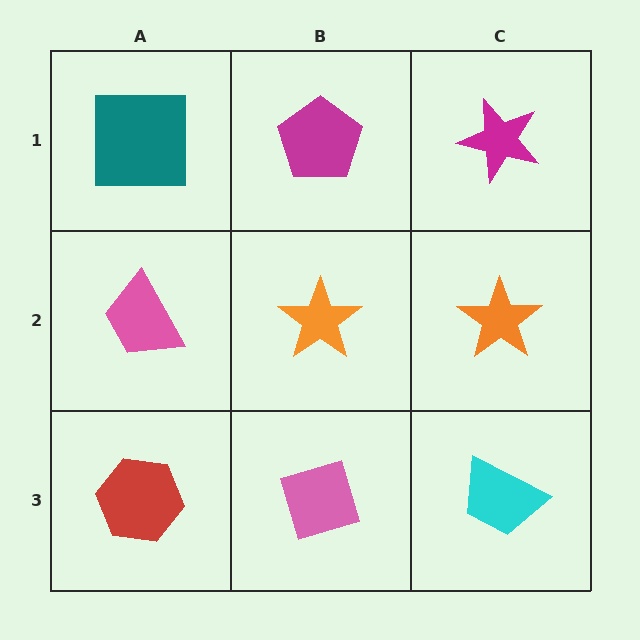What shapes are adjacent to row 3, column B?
An orange star (row 2, column B), a red hexagon (row 3, column A), a cyan trapezoid (row 3, column C).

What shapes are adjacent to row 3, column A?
A pink trapezoid (row 2, column A), a pink diamond (row 3, column B).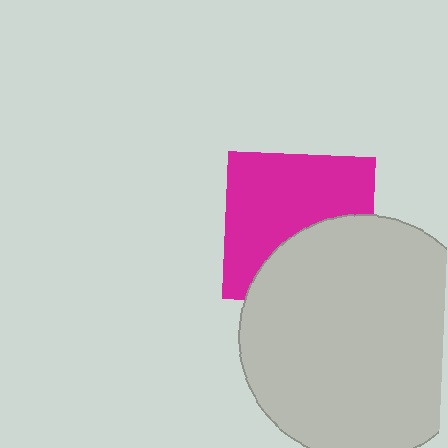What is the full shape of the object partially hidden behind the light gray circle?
The partially hidden object is a magenta square.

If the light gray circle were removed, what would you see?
You would see the complete magenta square.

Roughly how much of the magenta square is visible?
About half of it is visible (roughly 60%).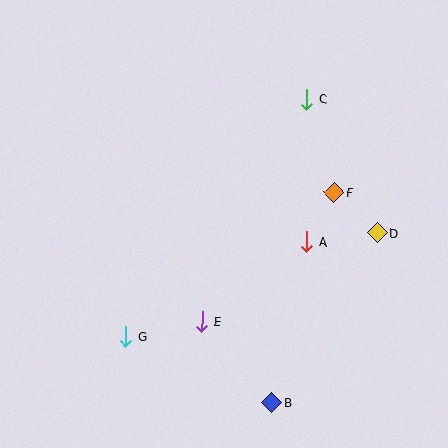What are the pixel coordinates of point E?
Point E is at (202, 322).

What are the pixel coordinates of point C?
Point C is at (306, 99).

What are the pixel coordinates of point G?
Point G is at (126, 336).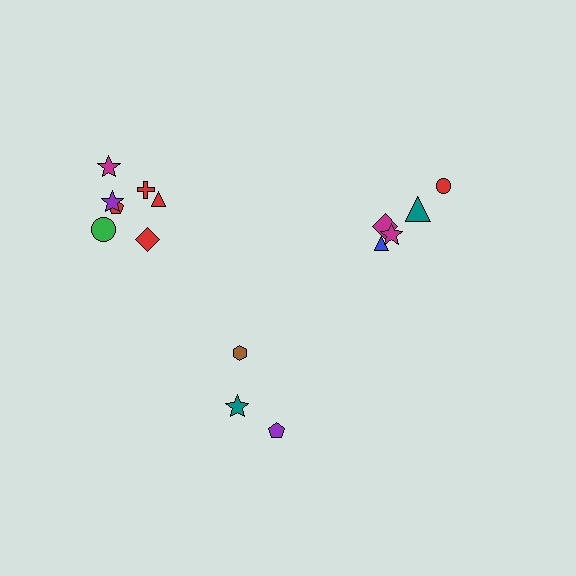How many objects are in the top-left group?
There are 7 objects.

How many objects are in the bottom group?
There are 3 objects.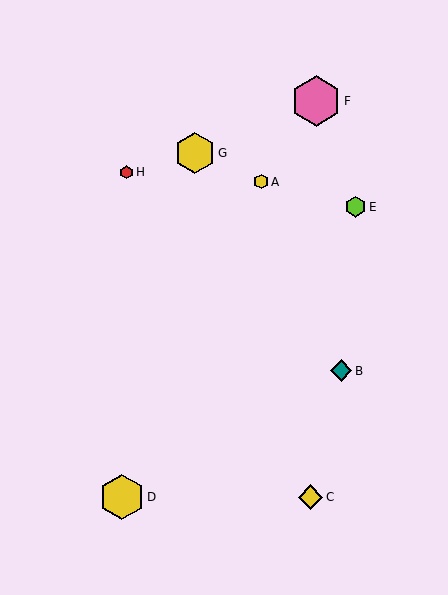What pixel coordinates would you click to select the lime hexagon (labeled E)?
Click at (356, 207) to select the lime hexagon E.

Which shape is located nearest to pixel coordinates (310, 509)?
The yellow diamond (labeled C) at (311, 497) is nearest to that location.